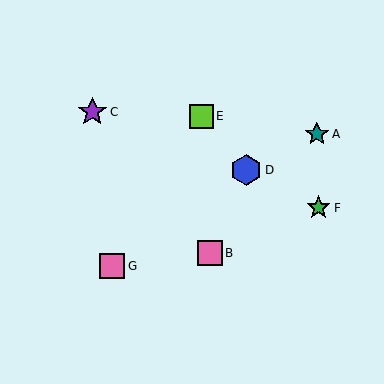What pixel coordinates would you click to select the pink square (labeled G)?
Click at (112, 266) to select the pink square G.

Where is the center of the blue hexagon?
The center of the blue hexagon is at (246, 170).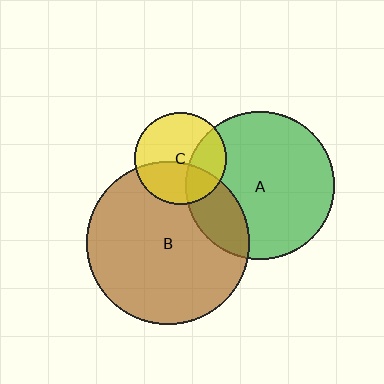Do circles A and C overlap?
Yes.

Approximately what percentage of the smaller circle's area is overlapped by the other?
Approximately 30%.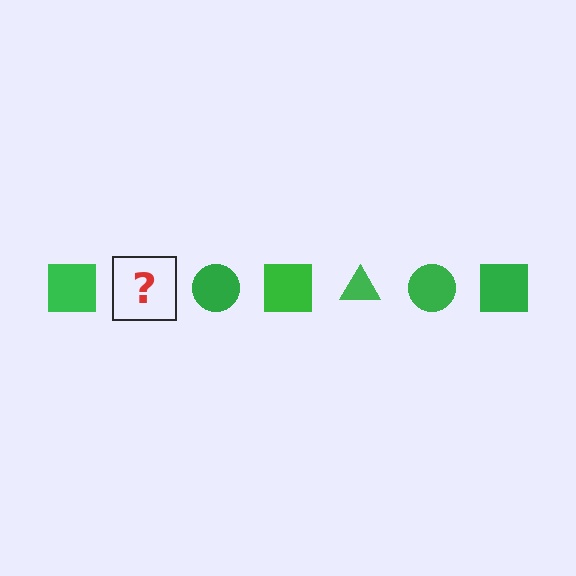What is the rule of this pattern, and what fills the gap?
The rule is that the pattern cycles through square, triangle, circle shapes in green. The gap should be filled with a green triangle.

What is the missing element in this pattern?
The missing element is a green triangle.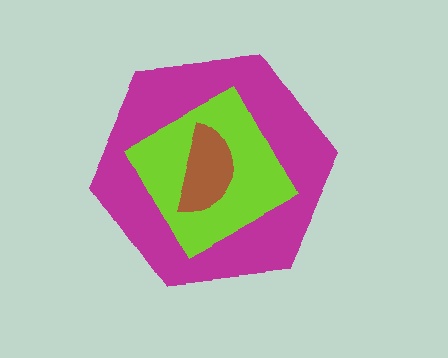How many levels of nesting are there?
3.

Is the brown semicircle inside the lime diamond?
Yes.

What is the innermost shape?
The brown semicircle.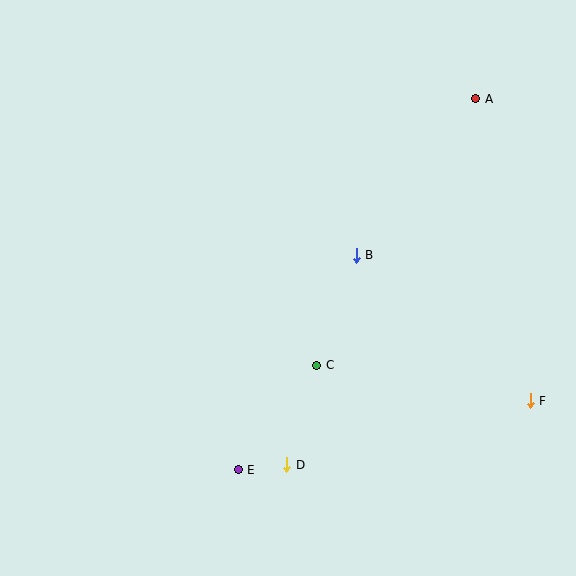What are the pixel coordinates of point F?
Point F is at (530, 401).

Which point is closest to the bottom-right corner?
Point F is closest to the bottom-right corner.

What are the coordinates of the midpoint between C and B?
The midpoint between C and B is at (336, 310).